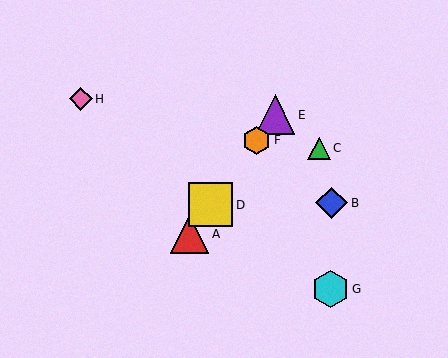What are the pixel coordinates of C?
Object C is at (319, 148).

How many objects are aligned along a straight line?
4 objects (A, D, E, F) are aligned along a straight line.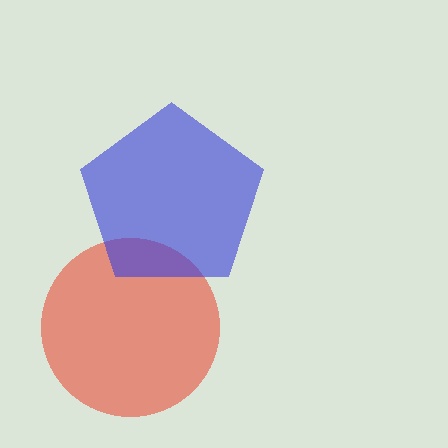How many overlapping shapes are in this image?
There are 2 overlapping shapes in the image.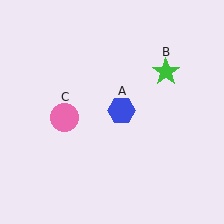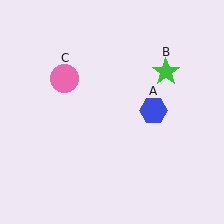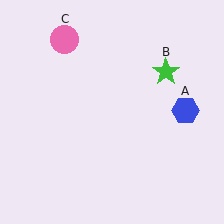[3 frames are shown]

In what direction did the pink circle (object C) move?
The pink circle (object C) moved up.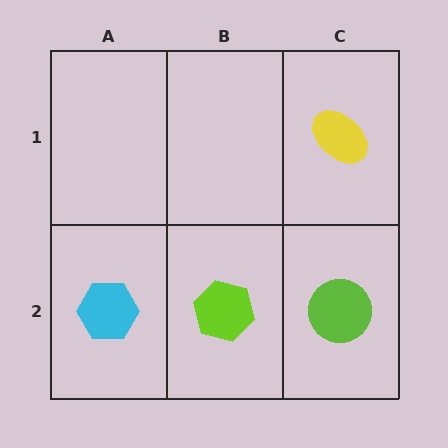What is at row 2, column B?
A lime hexagon.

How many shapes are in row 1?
1 shape.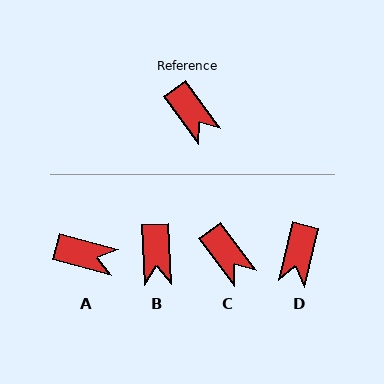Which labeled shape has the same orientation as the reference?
C.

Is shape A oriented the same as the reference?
No, it is off by about 39 degrees.